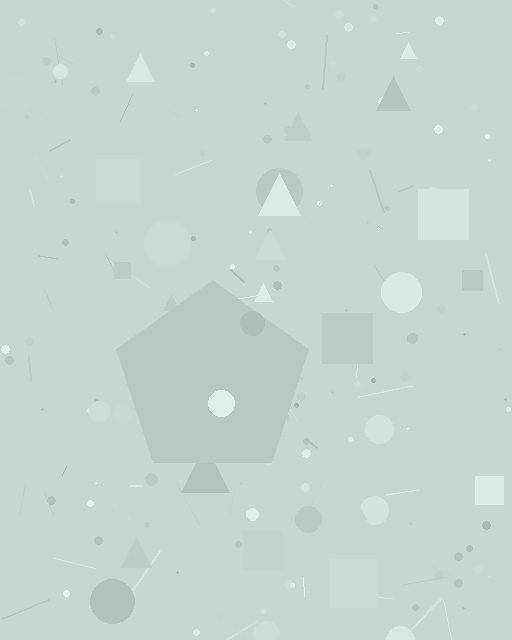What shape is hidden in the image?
A pentagon is hidden in the image.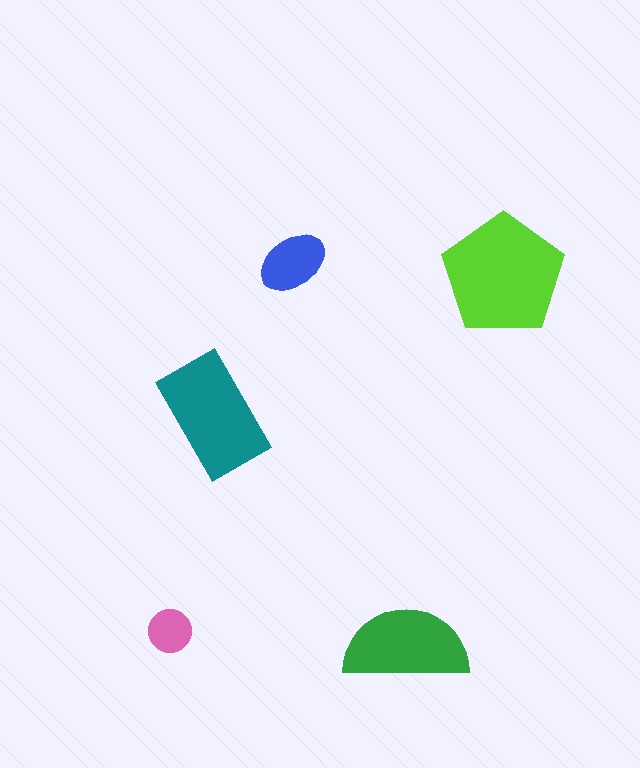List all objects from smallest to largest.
The pink circle, the blue ellipse, the green semicircle, the teal rectangle, the lime pentagon.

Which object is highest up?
The blue ellipse is topmost.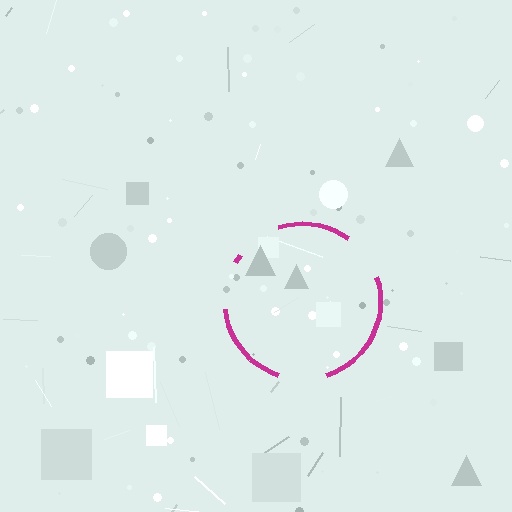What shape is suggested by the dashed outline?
The dashed outline suggests a circle.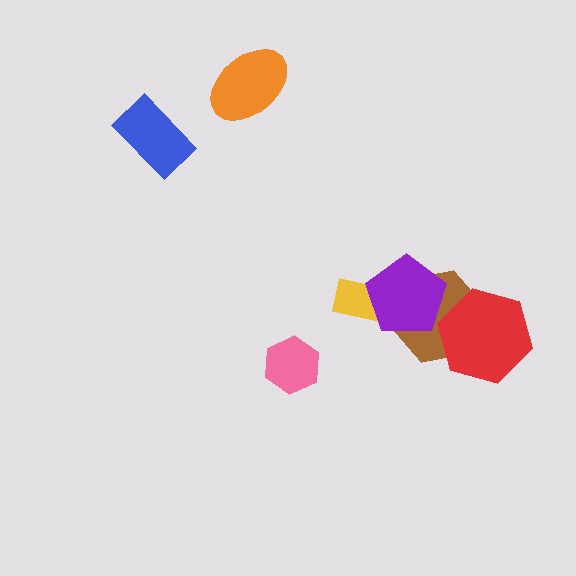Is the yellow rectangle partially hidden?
Yes, it is partially covered by another shape.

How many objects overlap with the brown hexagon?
2 objects overlap with the brown hexagon.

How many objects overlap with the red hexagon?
1 object overlaps with the red hexagon.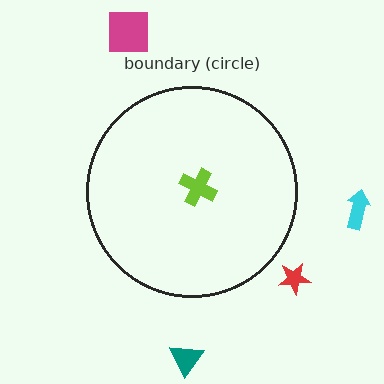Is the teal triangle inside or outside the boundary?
Outside.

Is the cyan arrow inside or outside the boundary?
Outside.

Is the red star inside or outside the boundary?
Outside.